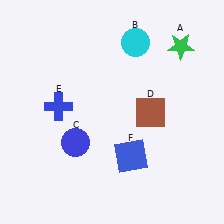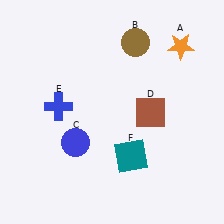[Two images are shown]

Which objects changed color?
A changed from green to orange. B changed from cyan to brown. F changed from blue to teal.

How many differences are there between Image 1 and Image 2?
There are 3 differences between the two images.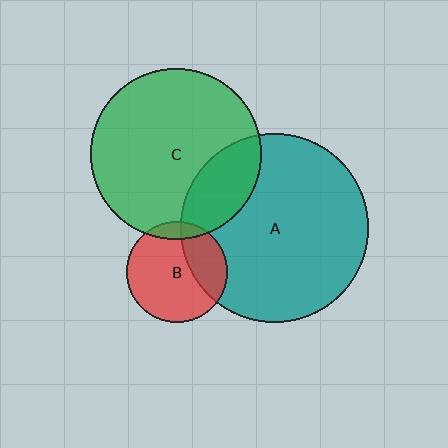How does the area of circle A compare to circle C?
Approximately 1.2 times.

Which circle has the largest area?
Circle A (teal).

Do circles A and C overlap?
Yes.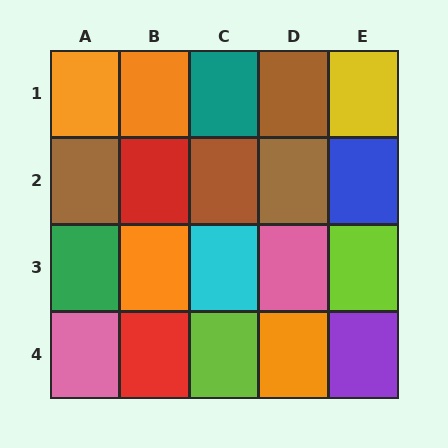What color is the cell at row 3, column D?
Pink.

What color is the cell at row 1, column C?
Teal.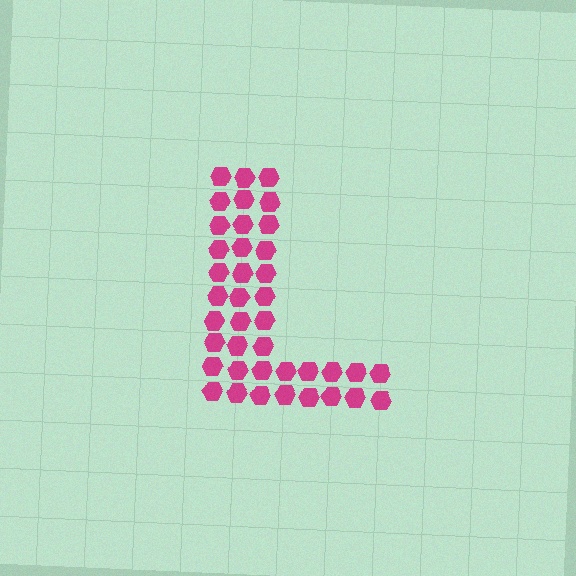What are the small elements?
The small elements are hexagons.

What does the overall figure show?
The overall figure shows the letter L.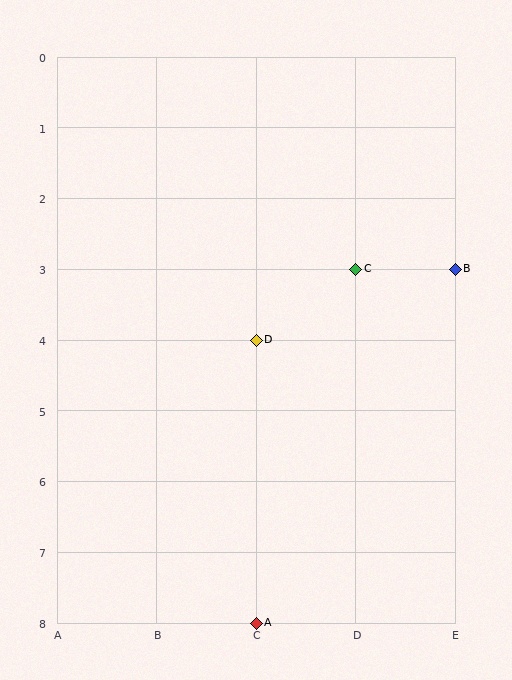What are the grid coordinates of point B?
Point B is at grid coordinates (E, 3).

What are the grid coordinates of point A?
Point A is at grid coordinates (C, 8).